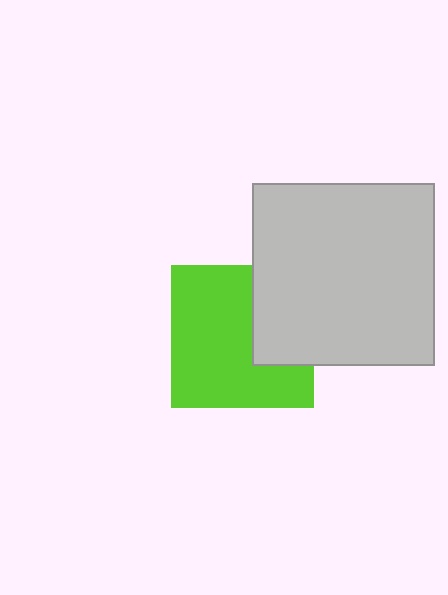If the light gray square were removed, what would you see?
You would see the complete lime square.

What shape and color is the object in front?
The object in front is a light gray square.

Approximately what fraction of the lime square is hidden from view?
Roughly 31% of the lime square is hidden behind the light gray square.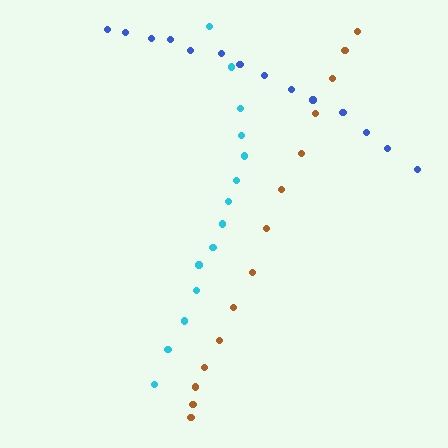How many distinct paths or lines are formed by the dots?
There are 3 distinct paths.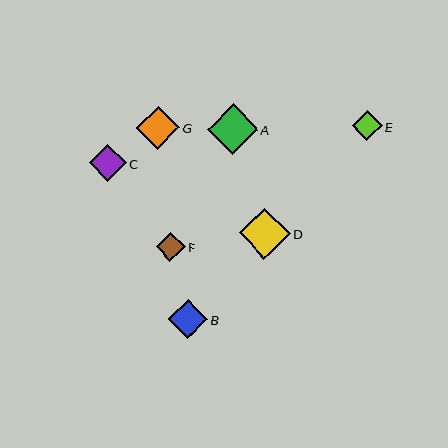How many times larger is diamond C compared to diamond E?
Diamond C is approximately 1.2 times the size of diamond E.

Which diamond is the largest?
Diamond D is the largest with a size of approximately 51 pixels.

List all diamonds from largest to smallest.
From largest to smallest: D, A, G, B, C, E, F.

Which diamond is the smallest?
Diamond F is the smallest with a size of approximately 29 pixels.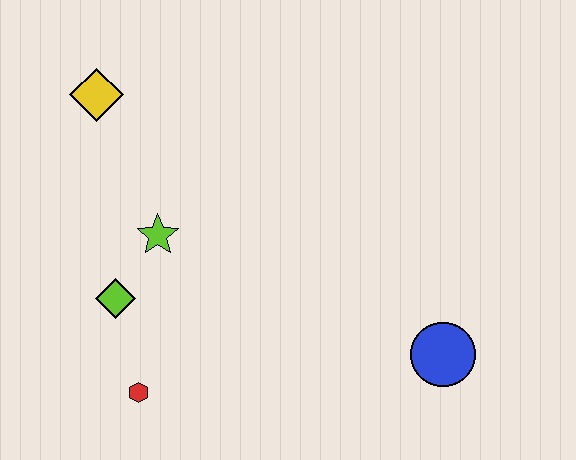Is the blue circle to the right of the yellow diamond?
Yes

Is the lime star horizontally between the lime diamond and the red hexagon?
No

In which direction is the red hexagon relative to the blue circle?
The red hexagon is to the left of the blue circle.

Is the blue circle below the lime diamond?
Yes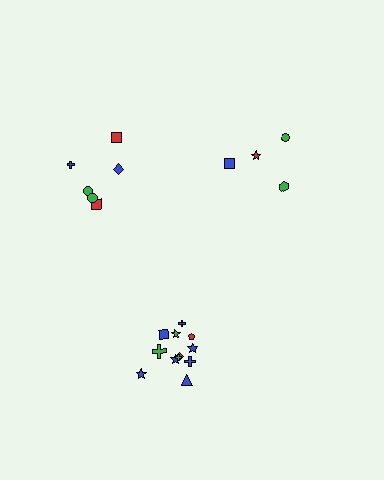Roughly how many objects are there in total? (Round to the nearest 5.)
Roughly 20 objects in total.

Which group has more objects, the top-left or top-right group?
The top-left group.